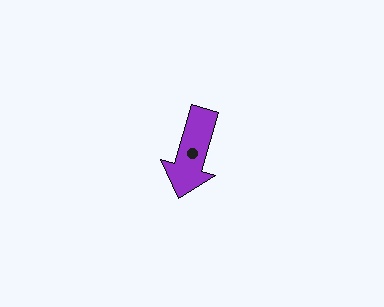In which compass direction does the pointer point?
South.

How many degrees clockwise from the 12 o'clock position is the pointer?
Approximately 196 degrees.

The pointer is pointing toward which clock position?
Roughly 7 o'clock.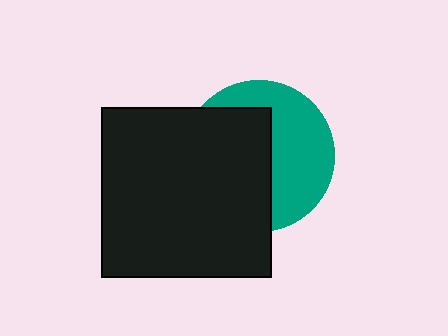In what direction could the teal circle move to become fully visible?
The teal circle could move right. That would shift it out from behind the black square entirely.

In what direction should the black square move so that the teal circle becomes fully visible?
The black square should move left. That is the shortest direction to clear the overlap and leave the teal circle fully visible.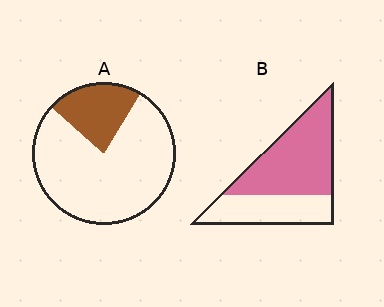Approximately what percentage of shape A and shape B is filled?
A is approximately 20% and B is approximately 65%.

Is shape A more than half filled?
No.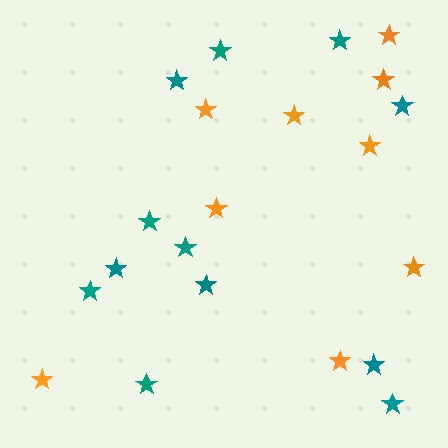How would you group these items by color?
There are 2 groups: one group of orange stars (9) and one group of teal stars (12).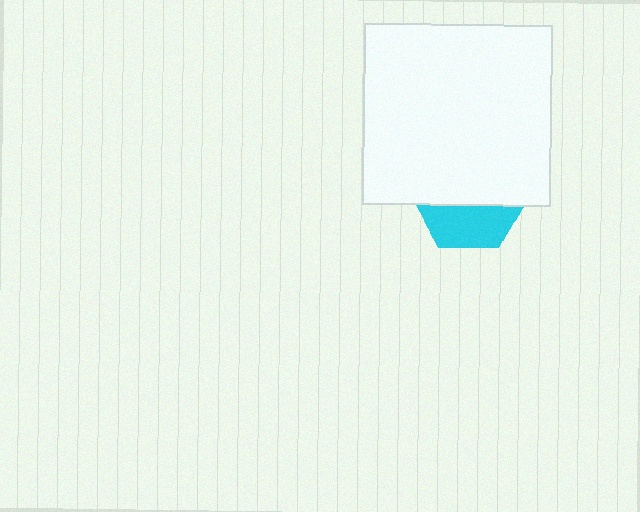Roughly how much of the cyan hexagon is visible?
A small part of it is visible (roughly 38%).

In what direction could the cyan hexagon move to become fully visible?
The cyan hexagon could move down. That would shift it out from behind the white rectangle entirely.